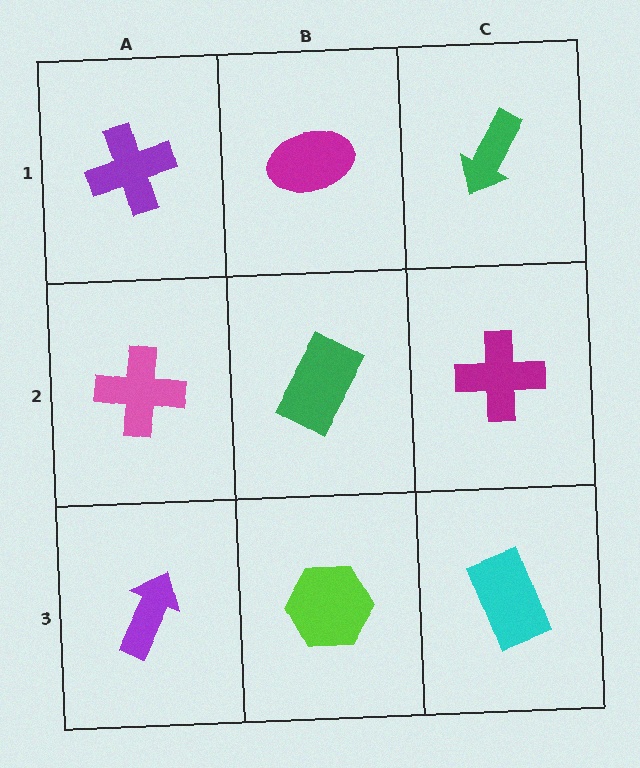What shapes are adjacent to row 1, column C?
A magenta cross (row 2, column C), a magenta ellipse (row 1, column B).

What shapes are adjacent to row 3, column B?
A green rectangle (row 2, column B), a purple arrow (row 3, column A), a cyan rectangle (row 3, column C).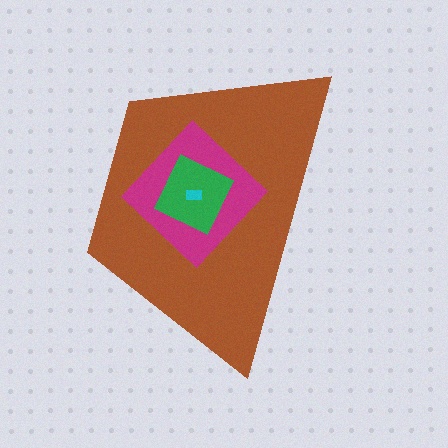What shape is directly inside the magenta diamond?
The green square.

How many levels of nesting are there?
4.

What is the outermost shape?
The brown trapezoid.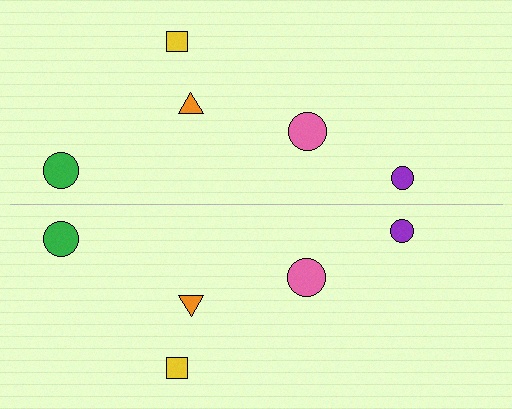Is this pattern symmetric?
Yes, this pattern has bilateral (reflection) symmetry.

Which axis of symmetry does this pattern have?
The pattern has a horizontal axis of symmetry running through the center of the image.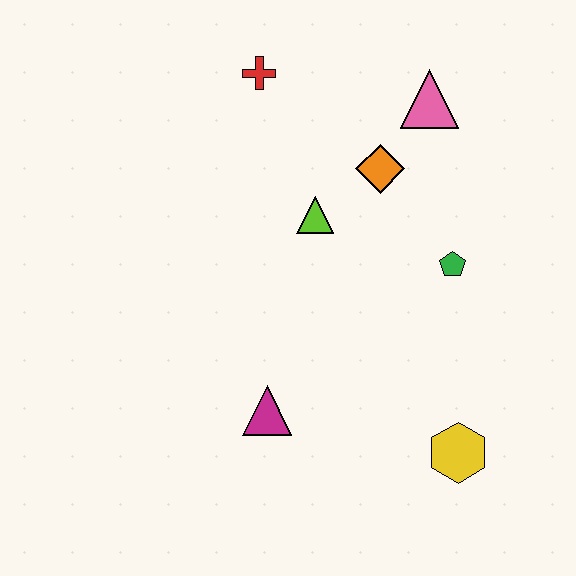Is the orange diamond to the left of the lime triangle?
No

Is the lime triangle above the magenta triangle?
Yes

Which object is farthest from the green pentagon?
The red cross is farthest from the green pentagon.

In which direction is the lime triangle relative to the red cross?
The lime triangle is below the red cross.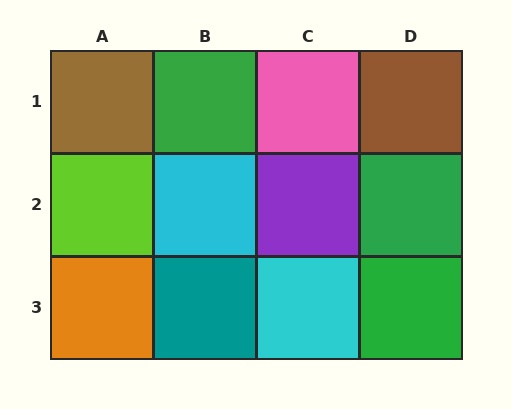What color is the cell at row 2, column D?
Green.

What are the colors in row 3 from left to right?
Orange, teal, cyan, green.